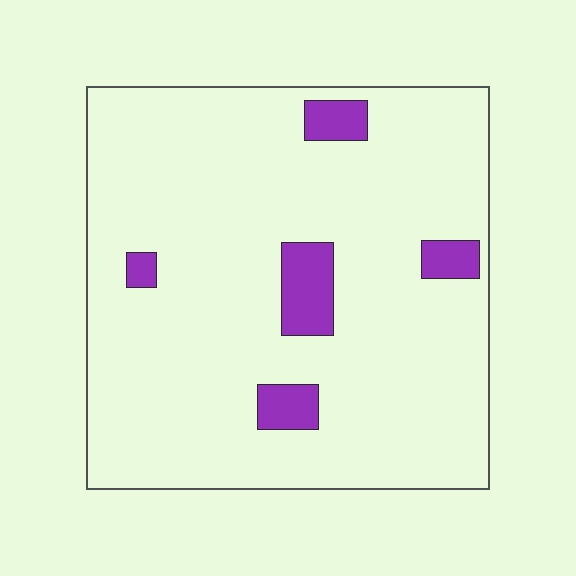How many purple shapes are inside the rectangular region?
5.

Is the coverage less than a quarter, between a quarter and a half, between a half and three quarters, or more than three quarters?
Less than a quarter.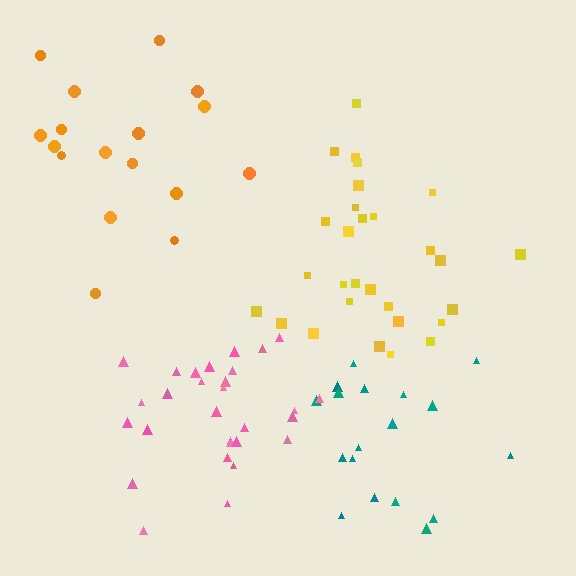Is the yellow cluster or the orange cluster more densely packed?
Yellow.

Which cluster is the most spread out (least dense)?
Orange.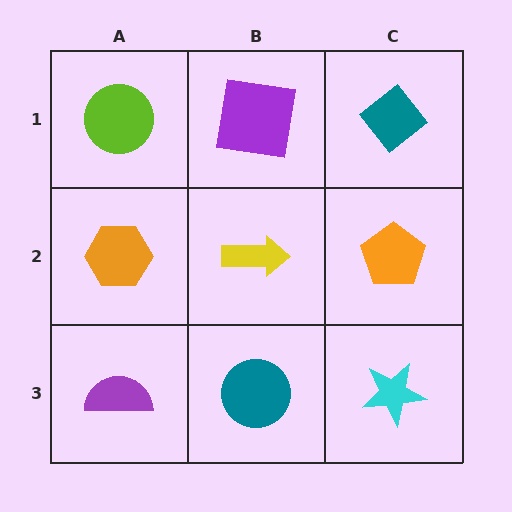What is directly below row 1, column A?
An orange hexagon.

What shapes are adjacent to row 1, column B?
A yellow arrow (row 2, column B), a lime circle (row 1, column A), a teal diamond (row 1, column C).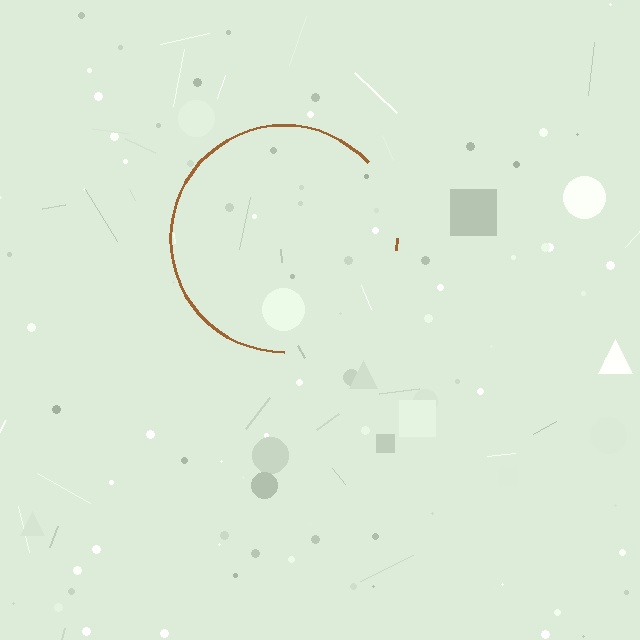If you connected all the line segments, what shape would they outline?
They would outline a circle.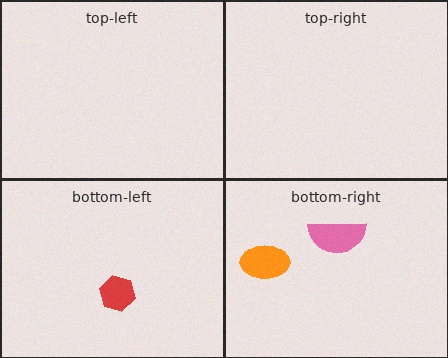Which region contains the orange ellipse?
The bottom-right region.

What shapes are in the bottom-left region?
The red hexagon.